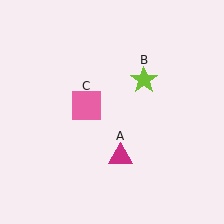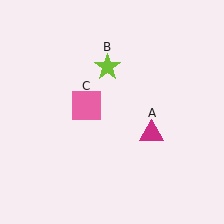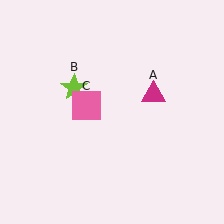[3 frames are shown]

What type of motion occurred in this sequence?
The magenta triangle (object A), lime star (object B) rotated counterclockwise around the center of the scene.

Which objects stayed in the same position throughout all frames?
Pink square (object C) remained stationary.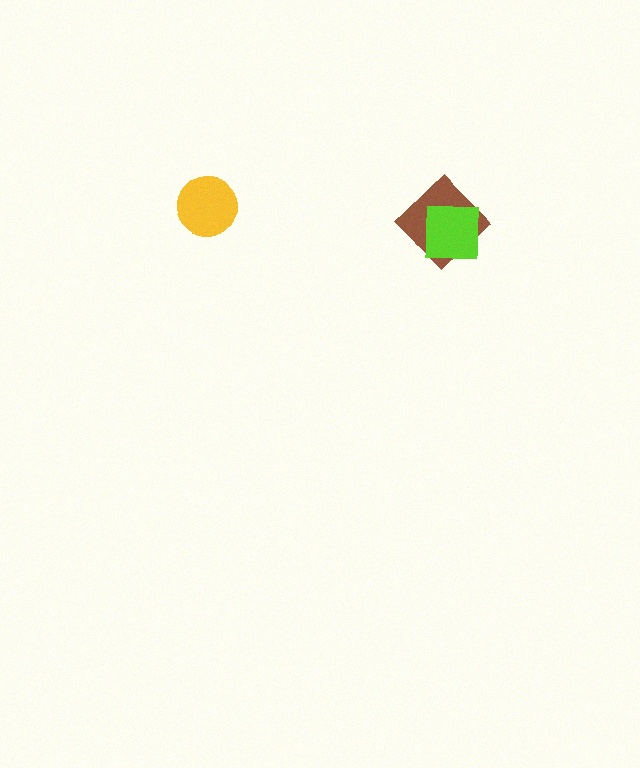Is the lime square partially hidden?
No, no other shape covers it.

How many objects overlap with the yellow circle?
0 objects overlap with the yellow circle.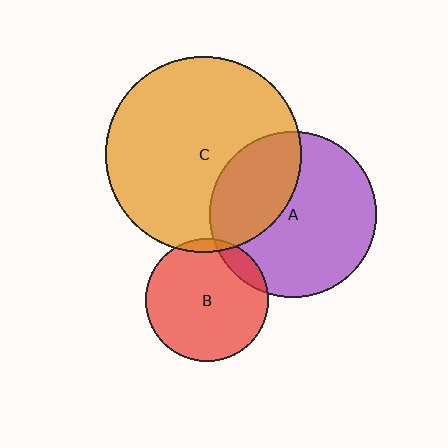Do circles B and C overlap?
Yes.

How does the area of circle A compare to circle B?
Approximately 1.8 times.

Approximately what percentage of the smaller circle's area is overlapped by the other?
Approximately 5%.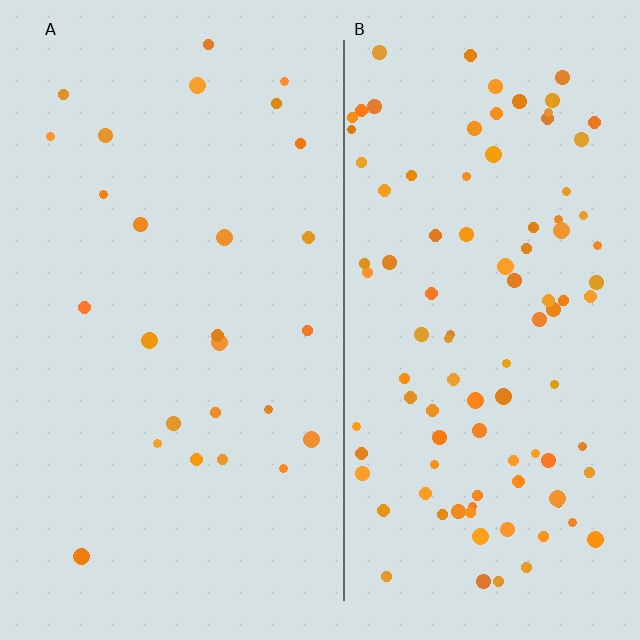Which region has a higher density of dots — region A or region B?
B (the right).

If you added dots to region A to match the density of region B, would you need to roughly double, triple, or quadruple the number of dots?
Approximately quadruple.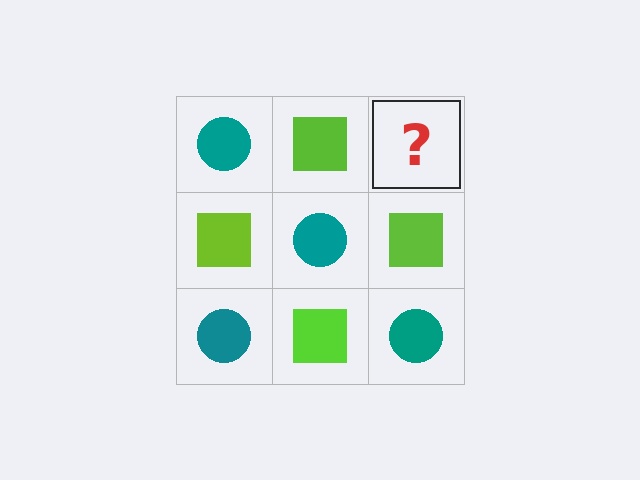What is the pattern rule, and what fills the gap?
The rule is that it alternates teal circle and lime square in a checkerboard pattern. The gap should be filled with a teal circle.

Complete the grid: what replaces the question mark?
The question mark should be replaced with a teal circle.